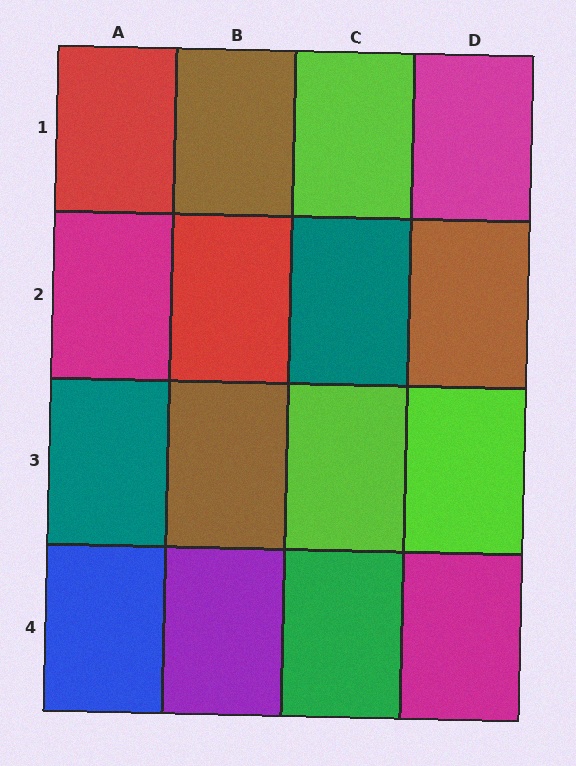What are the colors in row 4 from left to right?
Blue, purple, green, magenta.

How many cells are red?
2 cells are red.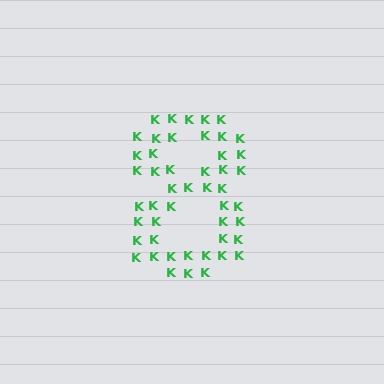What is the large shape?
The large shape is the digit 8.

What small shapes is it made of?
It is made of small letter K's.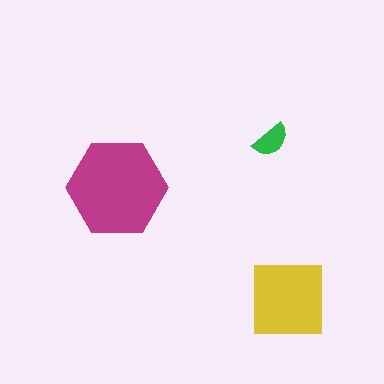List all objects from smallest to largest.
The green semicircle, the yellow square, the magenta hexagon.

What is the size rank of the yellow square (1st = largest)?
2nd.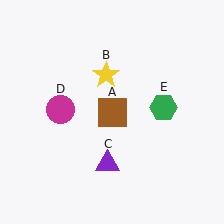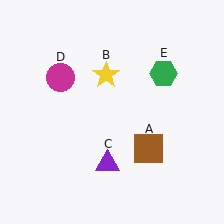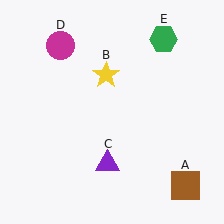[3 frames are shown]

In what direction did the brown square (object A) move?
The brown square (object A) moved down and to the right.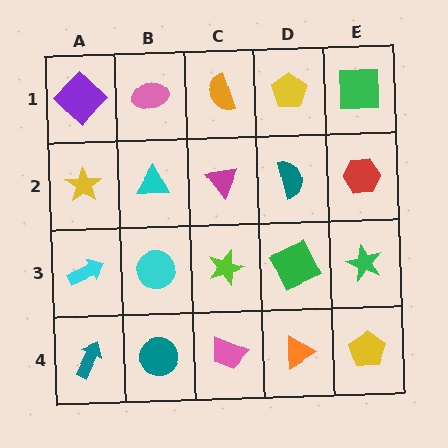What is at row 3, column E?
A green star.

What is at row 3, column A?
A cyan arrow.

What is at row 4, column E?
A yellow pentagon.